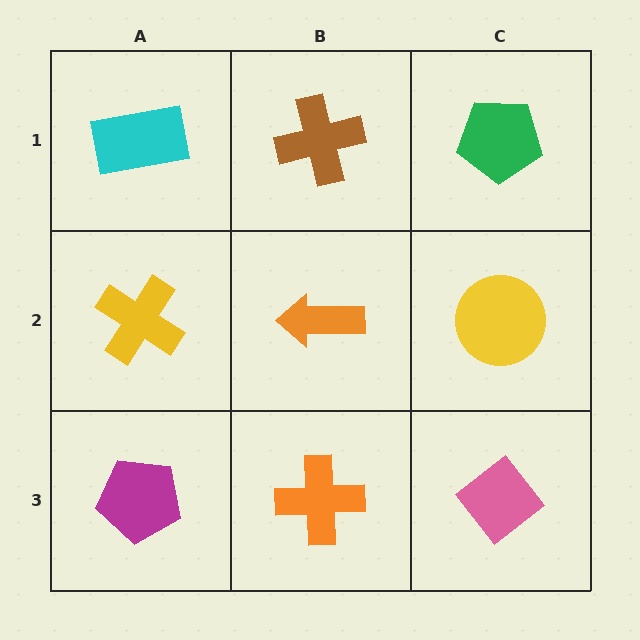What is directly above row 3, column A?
A yellow cross.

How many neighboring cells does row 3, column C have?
2.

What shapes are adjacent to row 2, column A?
A cyan rectangle (row 1, column A), a magenta pentagon (row 3, column A), an orange arrow (row 2, column B).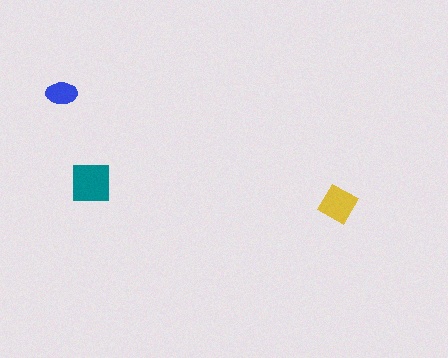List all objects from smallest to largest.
The blue ellipse, the yellow diamond, the teal square.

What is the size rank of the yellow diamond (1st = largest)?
2nd.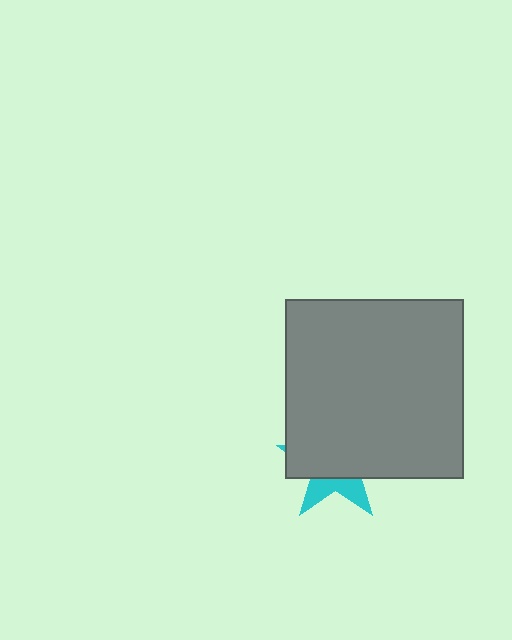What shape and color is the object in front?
The object in front is a gray rectangle.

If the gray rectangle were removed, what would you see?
You would see the complete cyan star.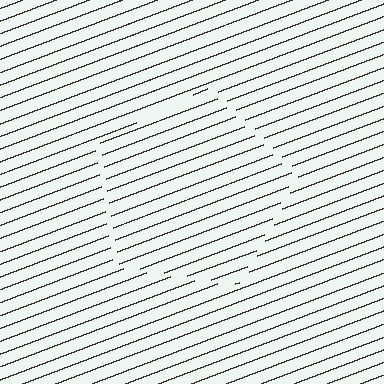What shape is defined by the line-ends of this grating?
An illusory pentagon. The interior of the shape contains the same grating, shifted by half a period — the contour is defined by the phase discontinuity where line-ends from the inner and outer gratings abut.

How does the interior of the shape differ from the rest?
The interior of the shape contains the same grating, shifted by half a period — the contour is defined by the phase discontinuity where line-ends from the inner and outer gratings abut.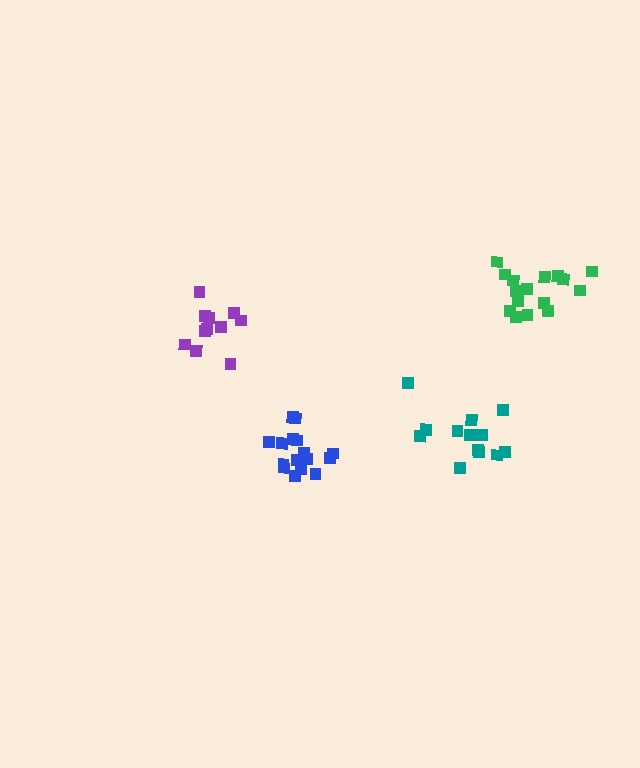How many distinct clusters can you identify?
There are 4 distinct clusters.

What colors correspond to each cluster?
The clusters are colored: teal, purple, green, blue.